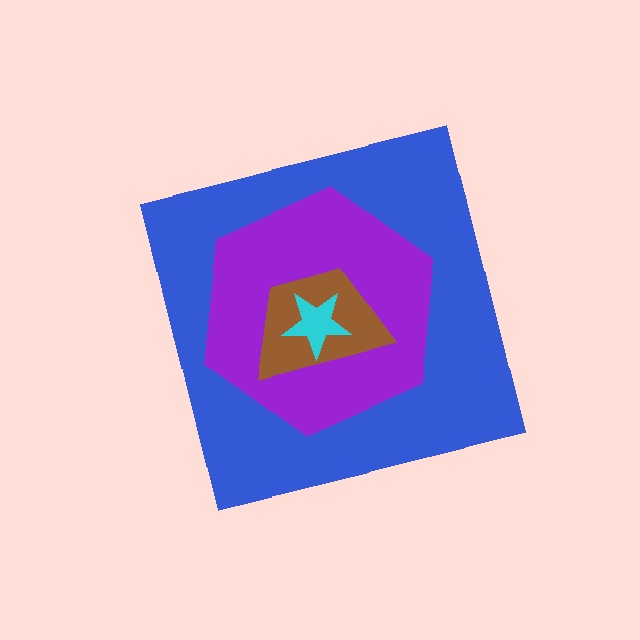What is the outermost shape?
The blue square.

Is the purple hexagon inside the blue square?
Yes.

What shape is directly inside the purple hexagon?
The brown trapezoid.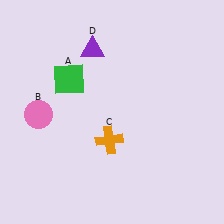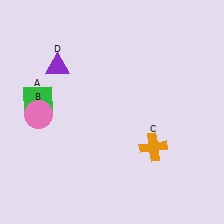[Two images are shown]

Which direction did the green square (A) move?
The green square (A) moved left.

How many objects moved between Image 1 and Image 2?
3 objects moved between the two images.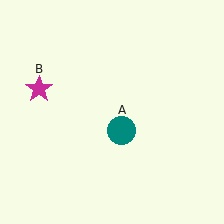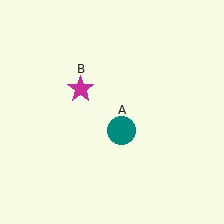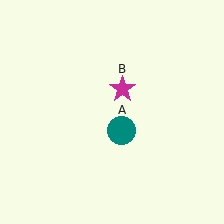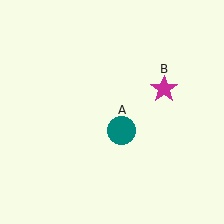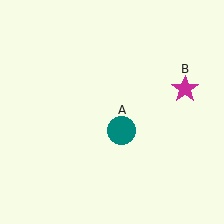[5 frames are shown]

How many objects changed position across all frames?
1 object changed position: magenta star (object B).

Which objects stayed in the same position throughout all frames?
Teal circle (object A) remained stationary.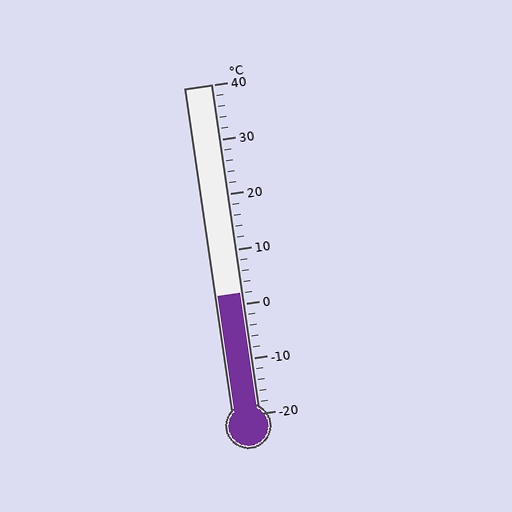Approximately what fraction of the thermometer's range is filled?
The thermometer is filled to approximately 35% of its range.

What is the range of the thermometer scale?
The thermometer scale ranges from -20°C to 40°C.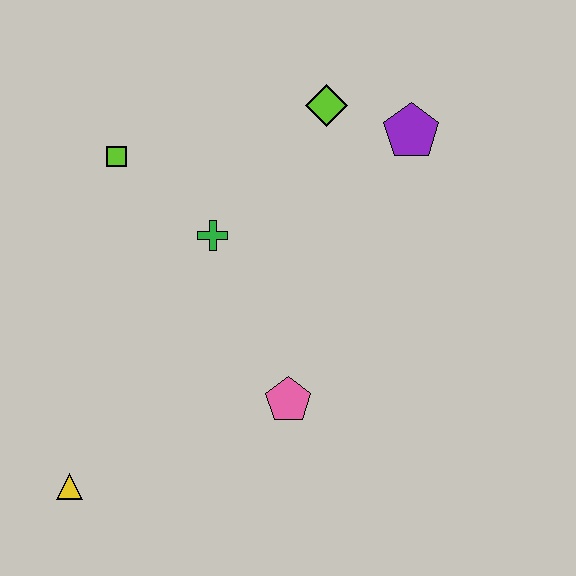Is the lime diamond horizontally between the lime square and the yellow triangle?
No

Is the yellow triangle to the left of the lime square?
Yes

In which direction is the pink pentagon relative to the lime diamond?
The pink pentagon is below the lime diamond.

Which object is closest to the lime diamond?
The purple pentagon is closest to the lime diamond.